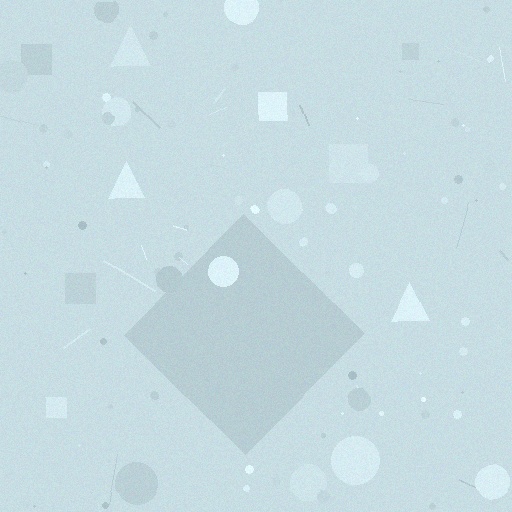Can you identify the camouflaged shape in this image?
The camouflaged shape is a diamond.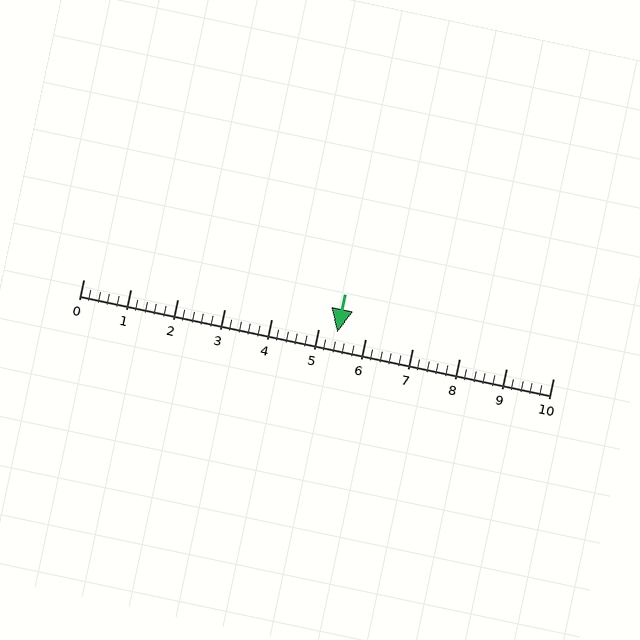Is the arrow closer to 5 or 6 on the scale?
The arrow is closer to 5.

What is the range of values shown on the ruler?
The ruler shows values from 0 to 10.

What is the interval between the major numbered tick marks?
The major tick marks are spaced 1 units apart.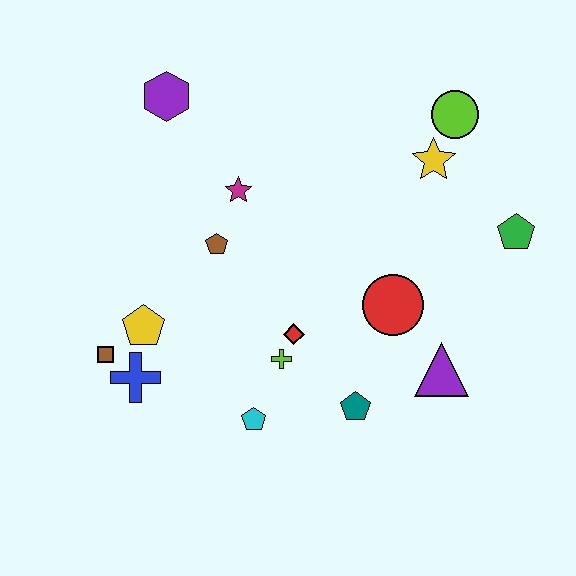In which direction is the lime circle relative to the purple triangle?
The lime circle is above the purple triangle.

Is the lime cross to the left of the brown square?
No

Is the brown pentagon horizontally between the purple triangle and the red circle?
No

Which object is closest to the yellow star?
The lime circle is closest to the yellow star.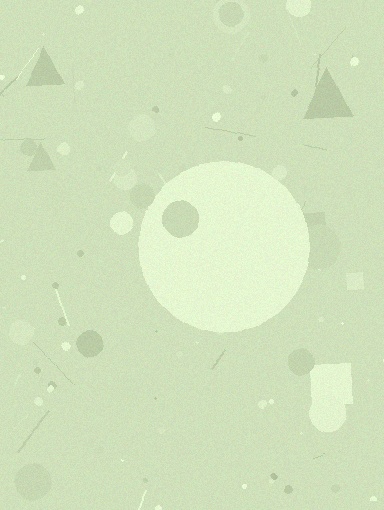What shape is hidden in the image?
A circle is hidden in the image.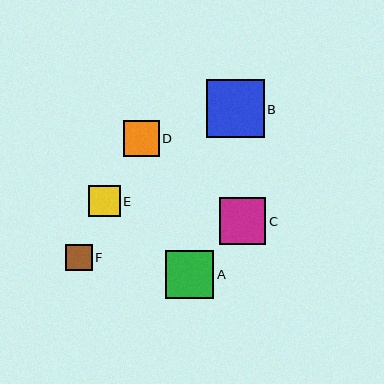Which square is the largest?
Square B is the largest with a size of approximately 58 pixels.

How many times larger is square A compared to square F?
Square A is approximately 1.8 times the size of square F.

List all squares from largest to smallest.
From largest to smallest: B, A, C, D, E, F.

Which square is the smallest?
Square F is the smallest with a size of approximately 27 pixels.